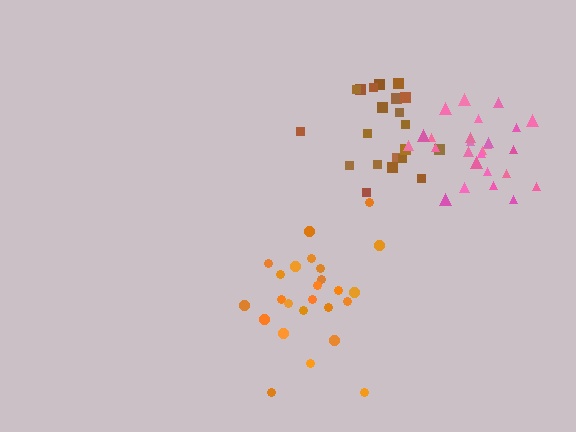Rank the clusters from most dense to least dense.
pink, brown, orange.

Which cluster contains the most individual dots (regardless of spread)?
Pink (26).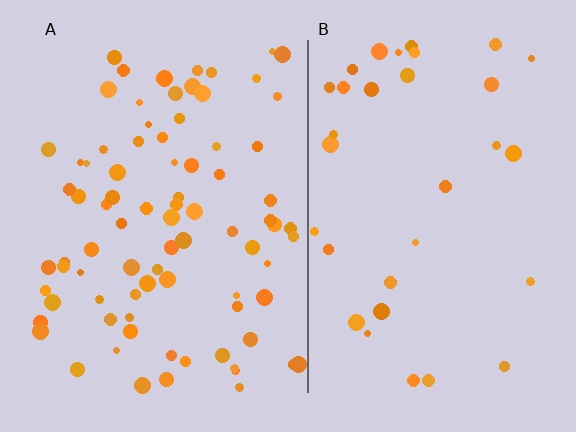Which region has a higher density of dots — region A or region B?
A (the left).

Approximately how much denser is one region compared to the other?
Approximately 2.5× — region A over region B.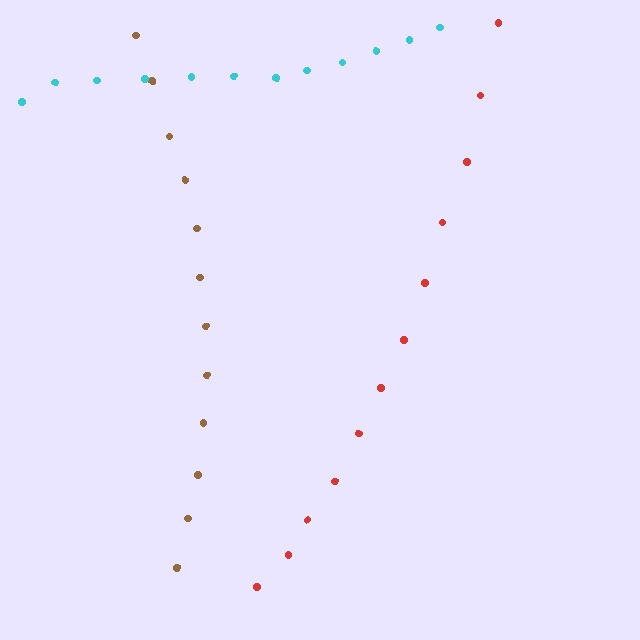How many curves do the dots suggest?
There are 3 distinct paths.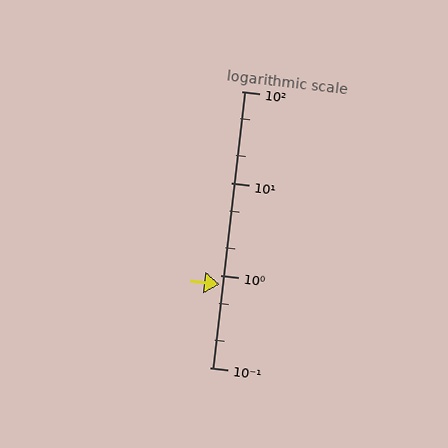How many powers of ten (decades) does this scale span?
The scale spans 3 decades, from 0.1 to 100.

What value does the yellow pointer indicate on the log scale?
The pointer indicates approximately 0.79.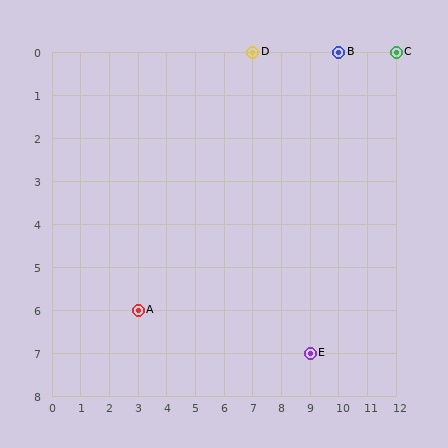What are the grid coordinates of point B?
Point B is at grid coordinates (10, 0).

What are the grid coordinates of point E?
Point E is at grid coordinates (9, 7).